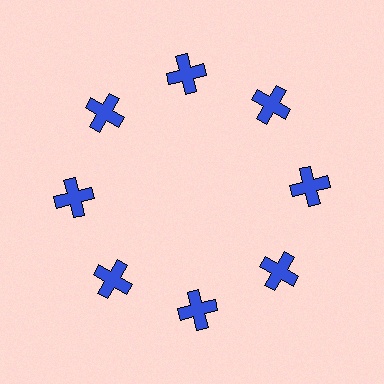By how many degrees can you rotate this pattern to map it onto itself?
The pattern maps onto itself every 45 degrees of rotation.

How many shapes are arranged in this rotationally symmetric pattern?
There are 8 shapes, arranged in 8 groups of 1.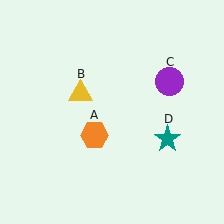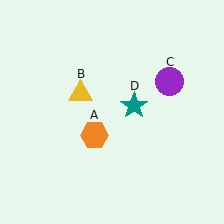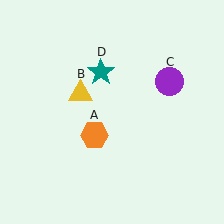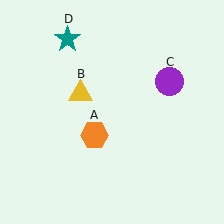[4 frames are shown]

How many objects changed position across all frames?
1 object changed position: teal star (object D).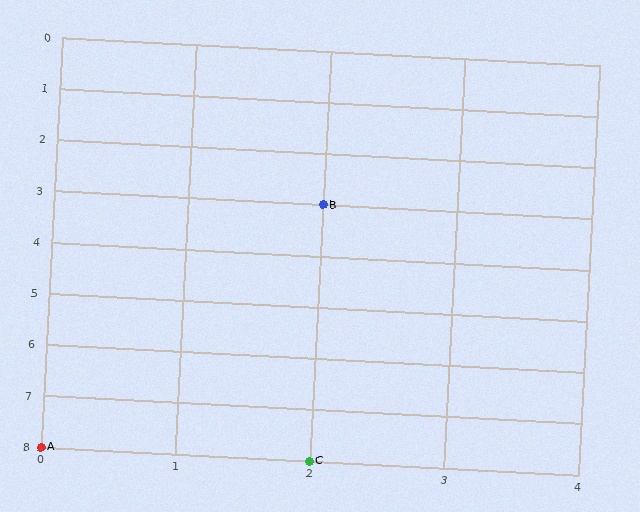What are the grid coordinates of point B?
Point B is at grid coordinates (2, 3).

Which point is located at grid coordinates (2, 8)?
Point C is at (2, 8).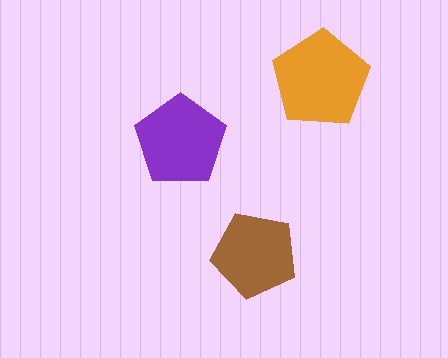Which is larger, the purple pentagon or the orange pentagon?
The orange one.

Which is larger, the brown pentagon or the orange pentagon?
The orange one.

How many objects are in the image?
There are 3 objects in the image.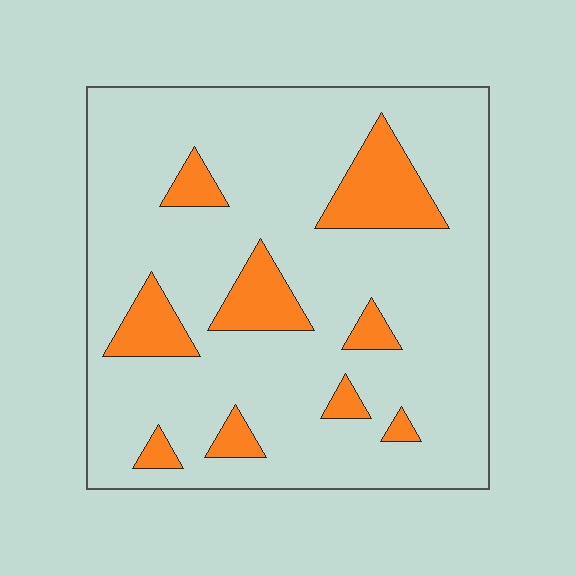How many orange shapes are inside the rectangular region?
9.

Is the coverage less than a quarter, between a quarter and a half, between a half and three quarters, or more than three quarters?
Less than a quarter.